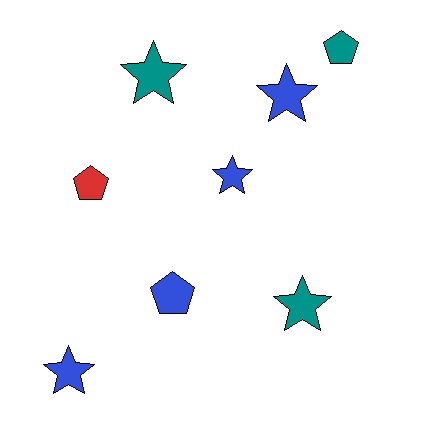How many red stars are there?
There are no red stars.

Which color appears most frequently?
Blue, with 4 objects.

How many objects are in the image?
There are 8 objects.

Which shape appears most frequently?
Star, with 5 objects.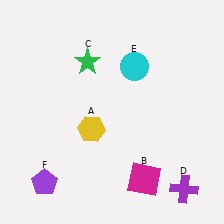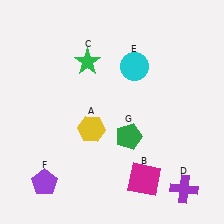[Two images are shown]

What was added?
A green pentagon (G) was added in Image 2.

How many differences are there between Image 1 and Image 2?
There is 1 difference between the two images.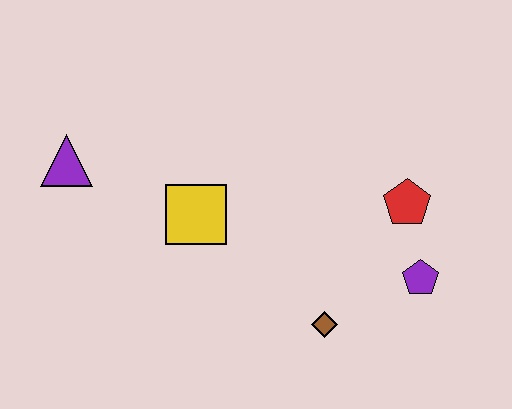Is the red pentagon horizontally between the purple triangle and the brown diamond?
No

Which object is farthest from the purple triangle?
The purple pentagon is farthest from the purple triangle.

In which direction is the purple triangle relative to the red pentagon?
The purple triangle is to the left of the red pentagon.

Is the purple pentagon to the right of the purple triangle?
Yes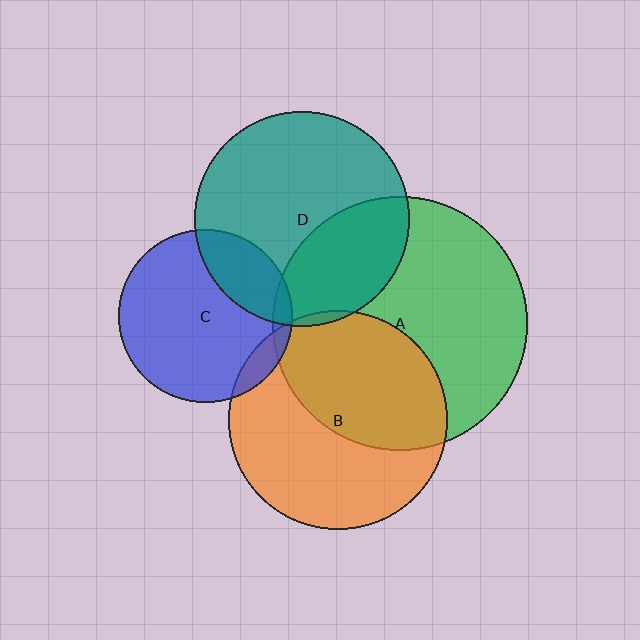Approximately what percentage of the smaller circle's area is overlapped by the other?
Approximately 10%.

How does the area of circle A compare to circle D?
Approximately 1.4 times.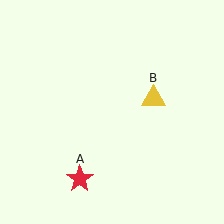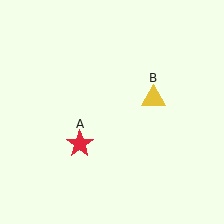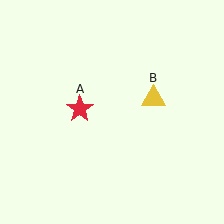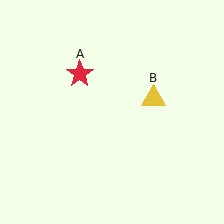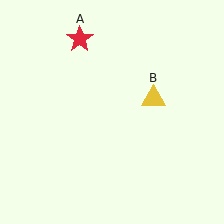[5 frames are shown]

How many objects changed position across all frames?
1 object changed position: red star (object A).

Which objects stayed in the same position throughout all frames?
Yellow triangle (object B) remained stationary.